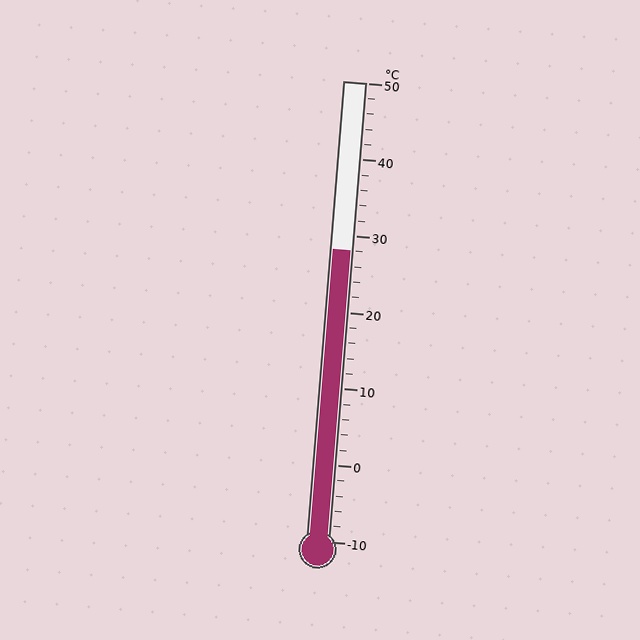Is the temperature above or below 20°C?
The temperature is above 20°C.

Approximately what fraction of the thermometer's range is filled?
The thermometer is filled to approximately 65% of its range.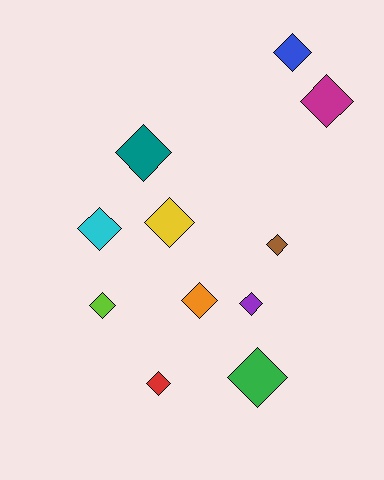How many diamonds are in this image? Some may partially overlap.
There are 11 diamonds.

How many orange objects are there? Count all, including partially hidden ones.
There is 1 orange object.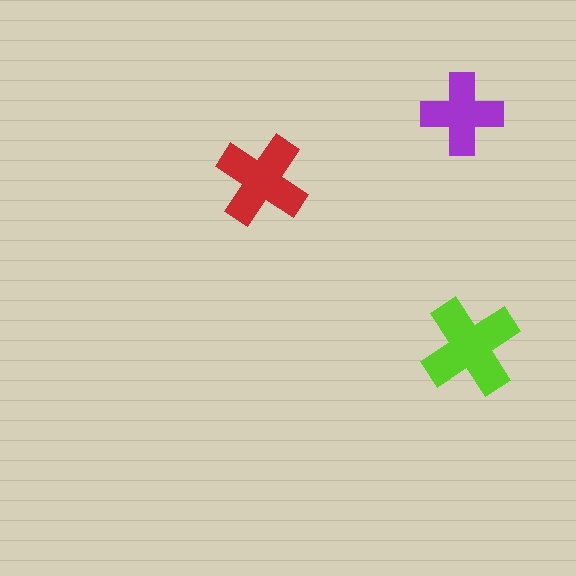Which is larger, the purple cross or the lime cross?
The lime one.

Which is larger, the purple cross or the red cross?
The red one.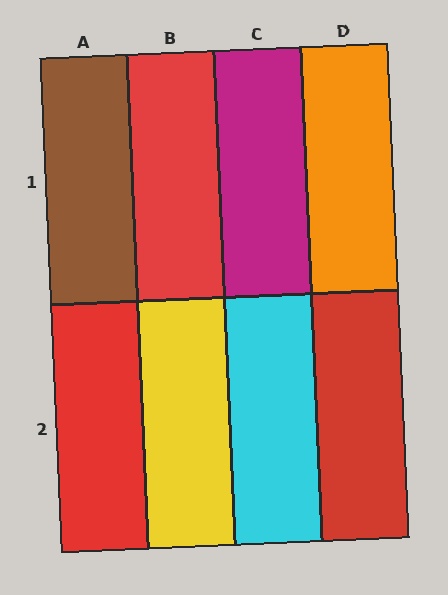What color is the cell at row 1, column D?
Orange.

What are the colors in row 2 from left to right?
Red, yellow, cyan, red.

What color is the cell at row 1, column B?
Red.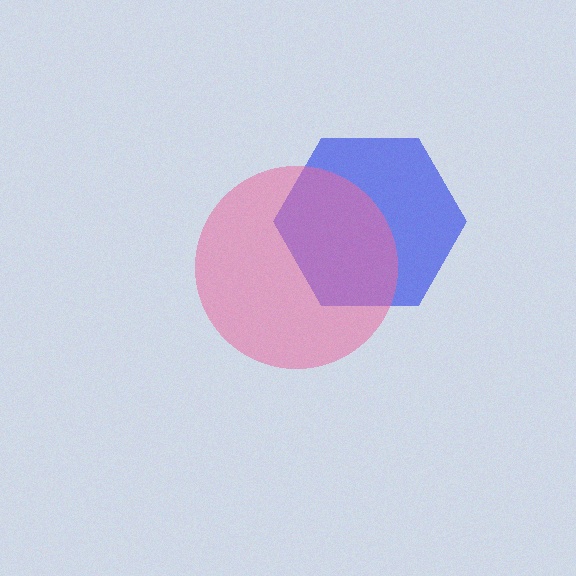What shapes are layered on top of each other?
The layered shapes are: a blue hexagon, a pink circle.